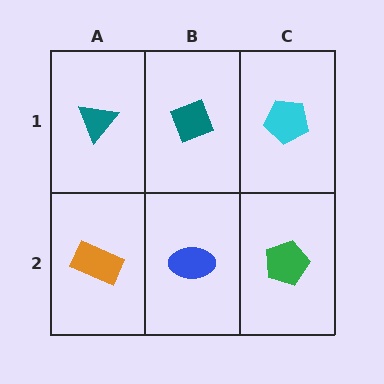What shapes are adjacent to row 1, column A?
An orange rectangle (row 2, column A), a teal diamond (row 1, column B).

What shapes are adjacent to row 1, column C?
A green pentagon (row 2, column C), a teal diamond (row 1, column B).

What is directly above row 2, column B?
A teal diamond.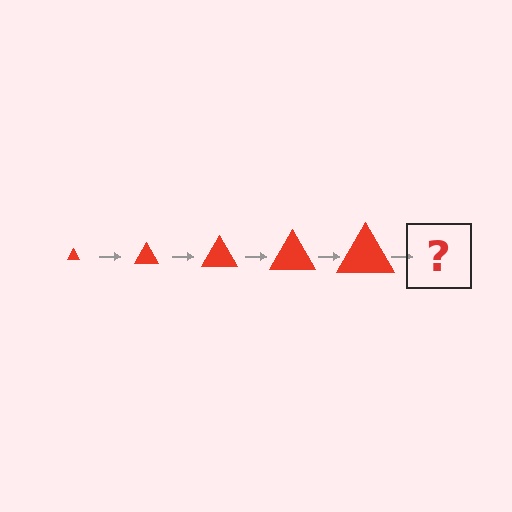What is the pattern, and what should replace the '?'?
The pattern is that the triangle gets progressively larger each step. The '?' should be a red triangle, larger than the previous one.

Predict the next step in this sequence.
The next step is a red triangle, larger than the previous one.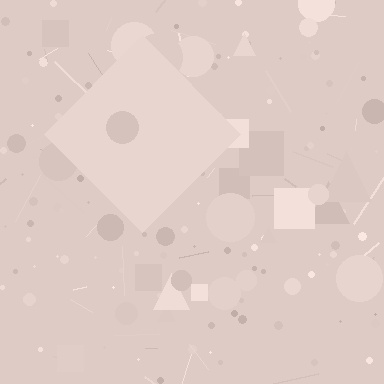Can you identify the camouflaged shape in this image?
The camouflaged shape is a diamond.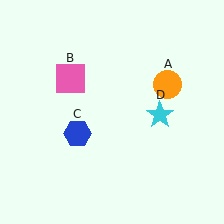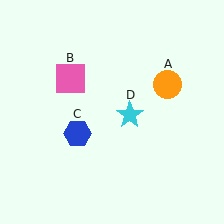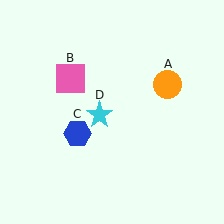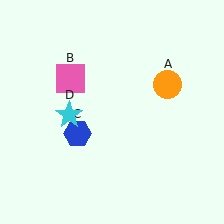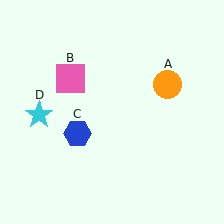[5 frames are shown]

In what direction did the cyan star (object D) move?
The cyan star (object D) moved left.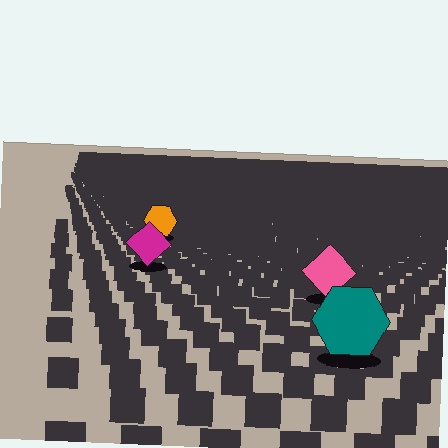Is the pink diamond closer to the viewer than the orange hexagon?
Yes. The pink diamond is closer — you can tell from the texture gradient: the ground texture is coarser near it.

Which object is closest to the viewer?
The teal hexagon is closest. The texture marks near it are larger and more spread out.